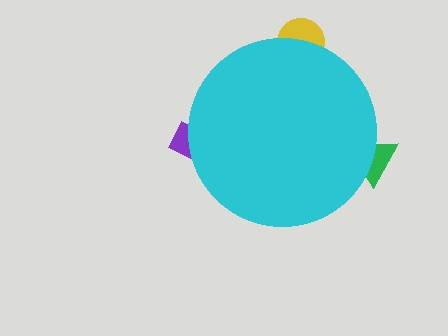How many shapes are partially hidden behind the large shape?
3 shapes are partially hidden.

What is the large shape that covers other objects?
A cyan circle.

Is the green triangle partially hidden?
Yes, the green triangle is partially hidden behind the cyan circle.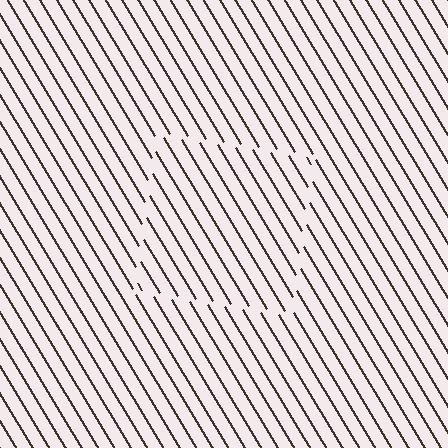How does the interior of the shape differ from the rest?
The interior of the shape contains the same grating, shifted by half a period — the contour is defined by the phase discontinuity where line-ends from the inner and outer gratings abut.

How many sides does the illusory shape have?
4 sides — the line-ends trace a square.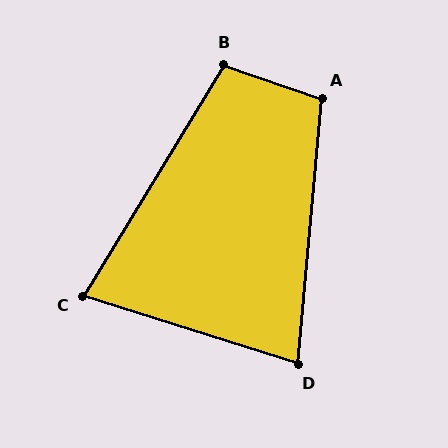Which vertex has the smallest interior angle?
C, at approximately 76 degrees.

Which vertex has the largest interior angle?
A, at approximately 104 degrees.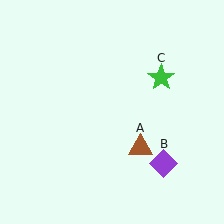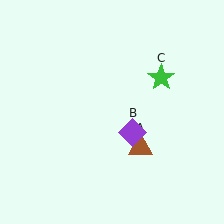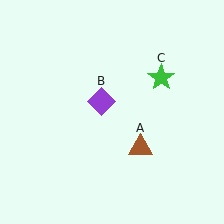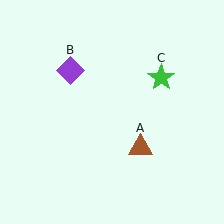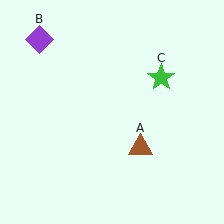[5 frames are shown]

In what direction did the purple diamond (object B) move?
The purple diamond (object B) moved up and to the left.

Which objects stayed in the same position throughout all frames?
Brown triangle (object A) and green star (object C) remained stationary.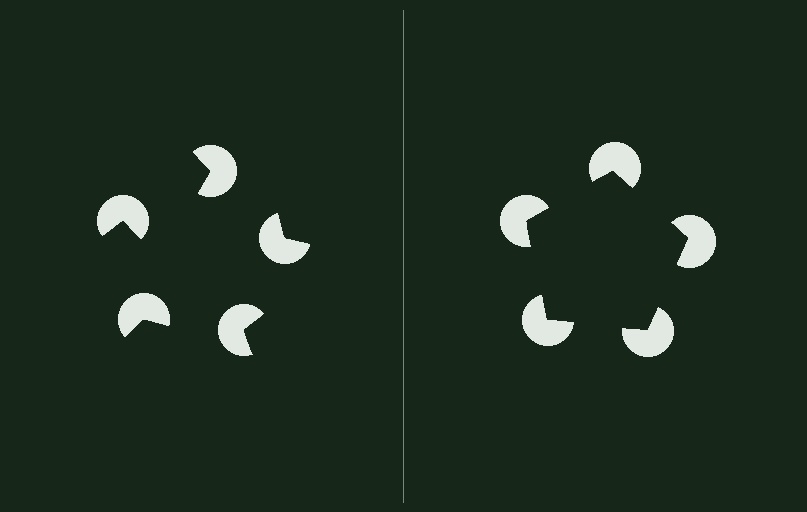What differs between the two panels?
The pac-man discs are positioned identically on both sides; only the wedge orientations differ. On the right they align to a pentagon; on the left they are misaligned.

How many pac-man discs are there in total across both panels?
10 — 5 on each side.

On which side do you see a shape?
An illusory pentagon appears on the right side. On the left side the wedge cuts are rotated, so no coherent shape forms.